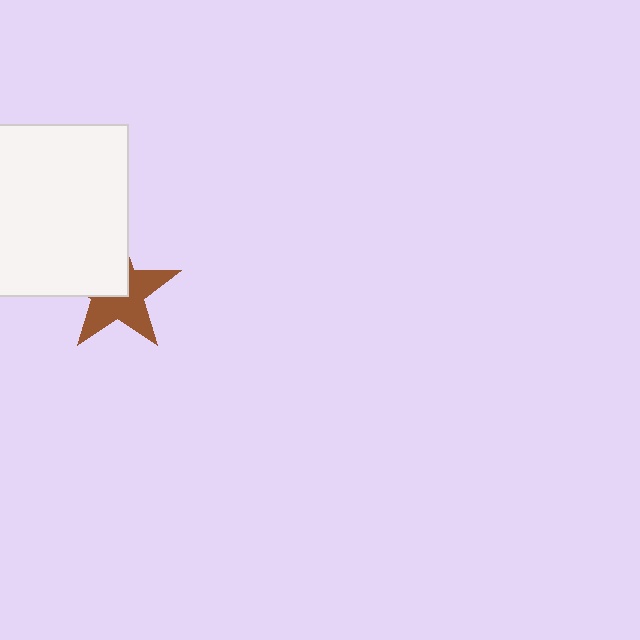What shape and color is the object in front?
The object in front is a white square.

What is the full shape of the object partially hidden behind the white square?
The partially hidden object is a brown star.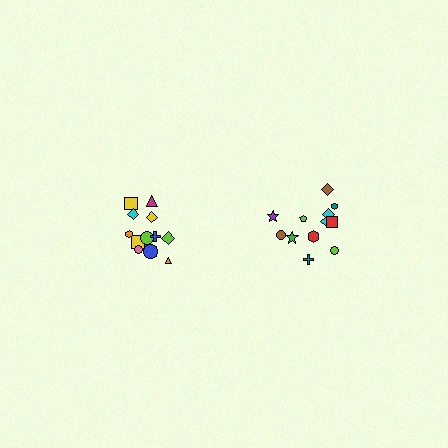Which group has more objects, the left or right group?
The left group.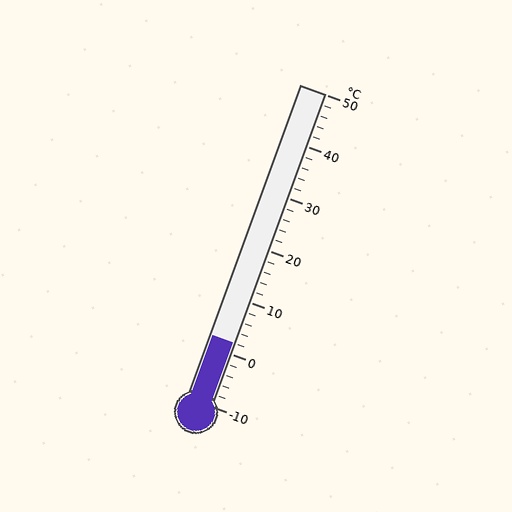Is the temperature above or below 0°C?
The temperature is above 0°C.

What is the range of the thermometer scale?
The thermometer scale ranges from -10°C to 50°C.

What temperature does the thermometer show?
The thermometer shows approximately 2°C.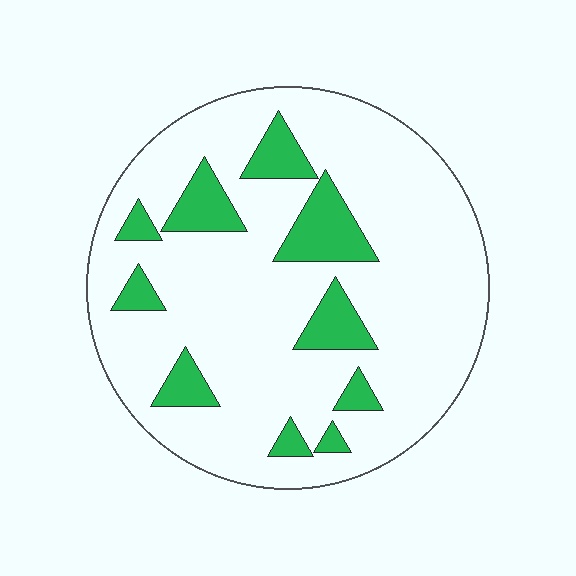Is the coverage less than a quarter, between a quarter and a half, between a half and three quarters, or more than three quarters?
Less than a quarter.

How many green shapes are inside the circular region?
10.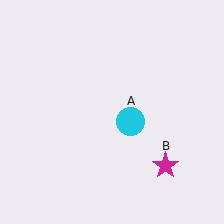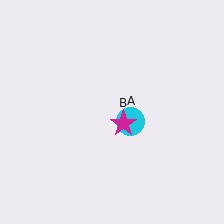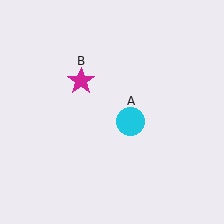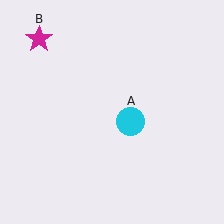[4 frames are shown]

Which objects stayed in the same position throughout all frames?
Cyan circle (object A) remained stationary.